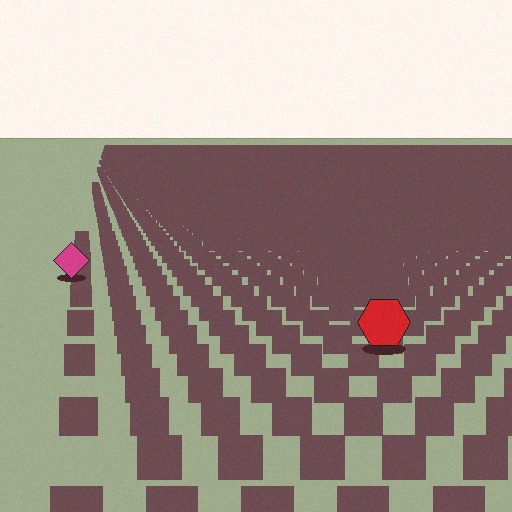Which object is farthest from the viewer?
The magenta diamond is farthest from the viewer. It appears smaller and the ground texture around it is denser.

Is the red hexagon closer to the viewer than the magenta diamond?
Yes. The red hexagon is closer — you can tell from the texture gradient: the ground texture is coarser near it.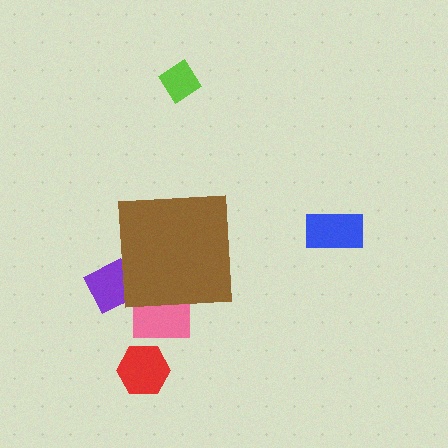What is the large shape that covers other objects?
A brown square.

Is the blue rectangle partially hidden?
No, the blue rectangle is fully visible.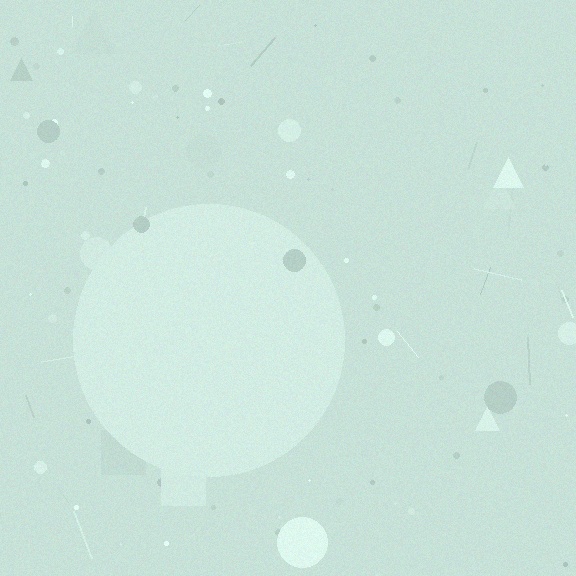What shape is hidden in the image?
A circle is hidden in the image.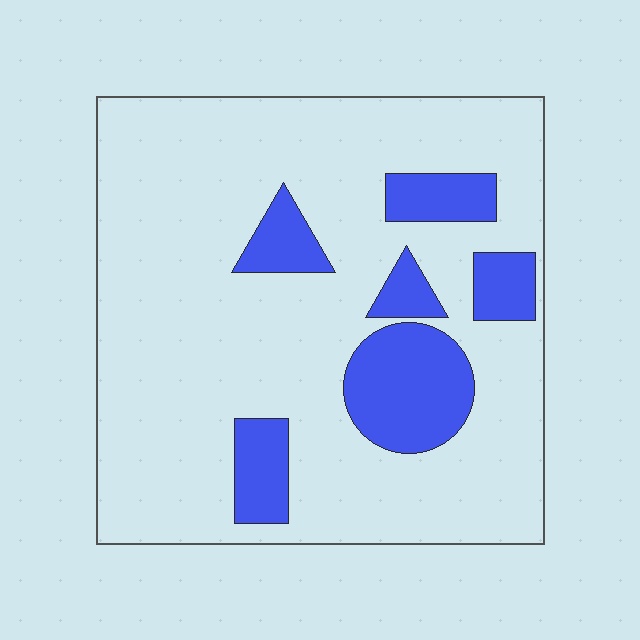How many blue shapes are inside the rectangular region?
6.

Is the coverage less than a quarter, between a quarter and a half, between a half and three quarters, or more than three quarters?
Less than a quarter.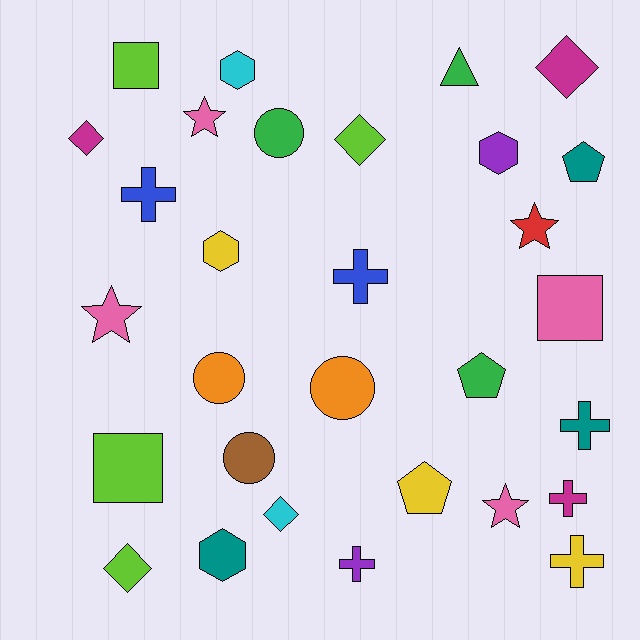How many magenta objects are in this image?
There are 3 magenta objects.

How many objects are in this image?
There are 30 objects.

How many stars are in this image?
There are 4 stars.